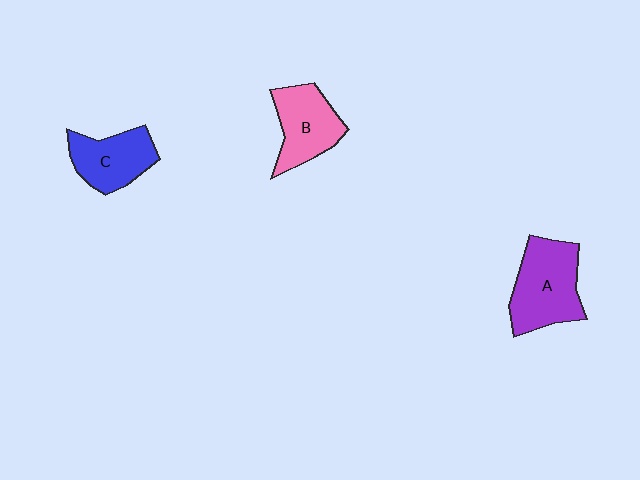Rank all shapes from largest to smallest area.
From largest to smallest: A (purple), B (pink), C (blue).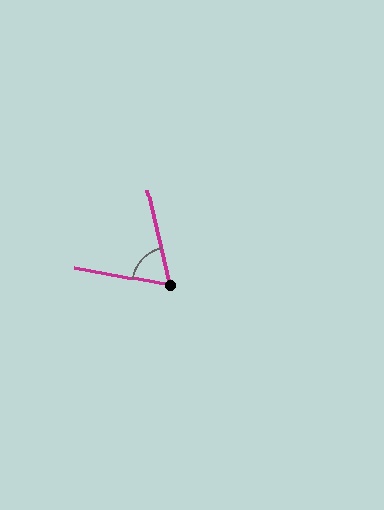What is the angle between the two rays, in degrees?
Approximately 66 degrees.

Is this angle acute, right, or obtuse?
It is acute.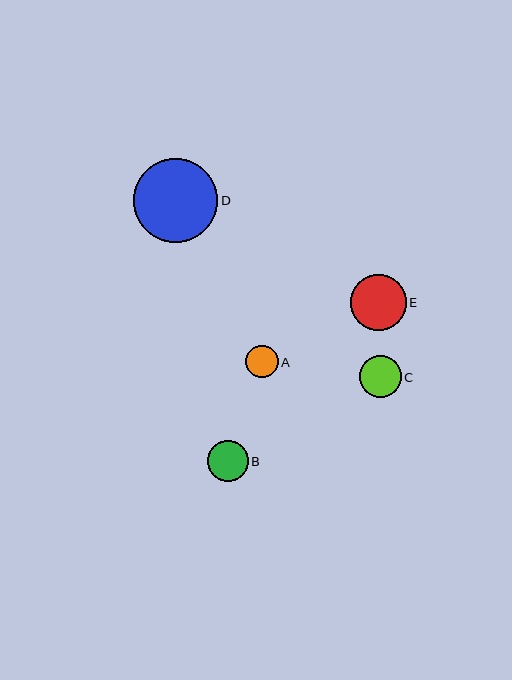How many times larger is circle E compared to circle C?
Circle E is approximately 1.3 times the size of circle C.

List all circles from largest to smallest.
From largest to smallest: D, E, C, B, A.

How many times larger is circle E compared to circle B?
Circle E is approximately 1.4 times the size of circle B.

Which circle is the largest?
Circle D is the largest with a size of approximately 84 pixels.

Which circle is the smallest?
Circle A is the smallest with a size of approximately 32 pixels.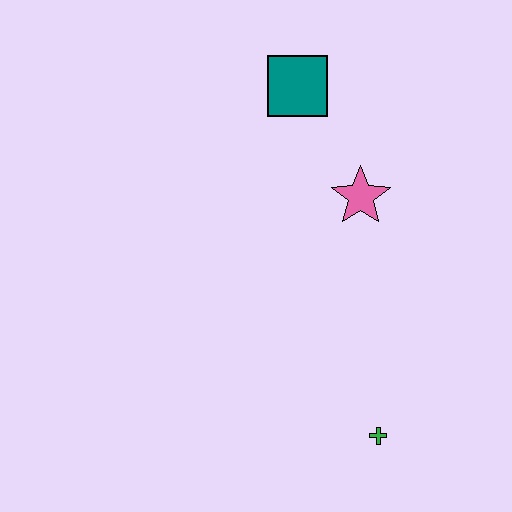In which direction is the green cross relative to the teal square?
The green cross is below the teal square.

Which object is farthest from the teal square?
The green cross is farthest from the teal square.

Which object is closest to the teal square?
The pink star is closest to the teal square.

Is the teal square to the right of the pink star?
No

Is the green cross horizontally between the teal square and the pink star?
No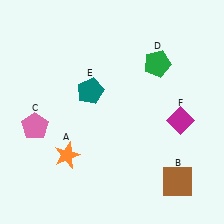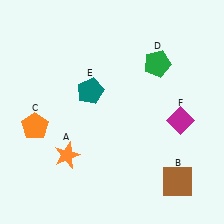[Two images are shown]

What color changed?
The pentagon (C) changed from pink in Image 1 to orange in Image 2.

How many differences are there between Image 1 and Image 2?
There is 1 difference between the two images.